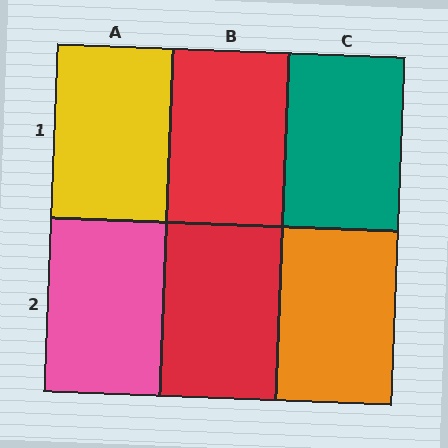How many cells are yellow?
1 cell is yellow.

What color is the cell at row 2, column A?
Pink.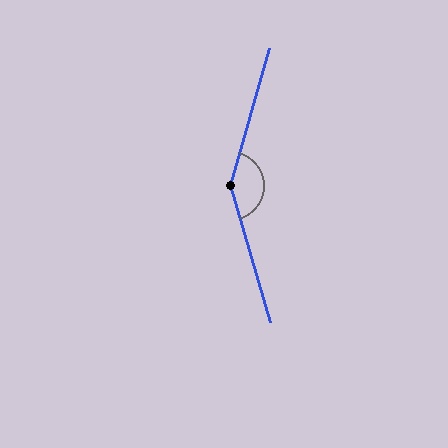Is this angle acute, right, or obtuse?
It is obtuse.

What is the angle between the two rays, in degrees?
Approximately 148 degrees.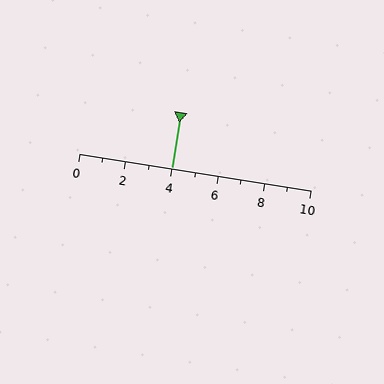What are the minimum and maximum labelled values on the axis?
The axis runs from 0 to 10.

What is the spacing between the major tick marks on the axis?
The major ticks are spaced 2 apart.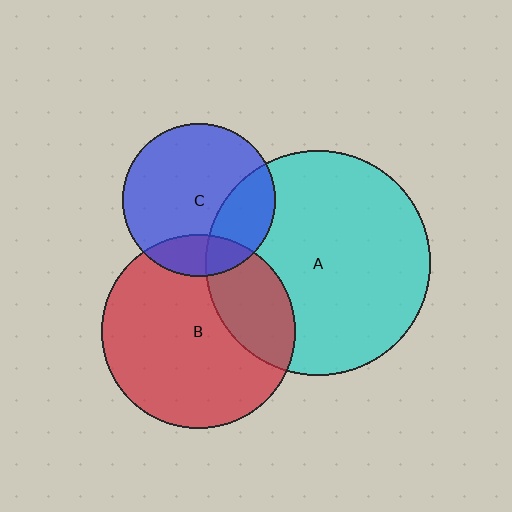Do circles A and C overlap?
Yes.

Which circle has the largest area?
Circle A (cyan).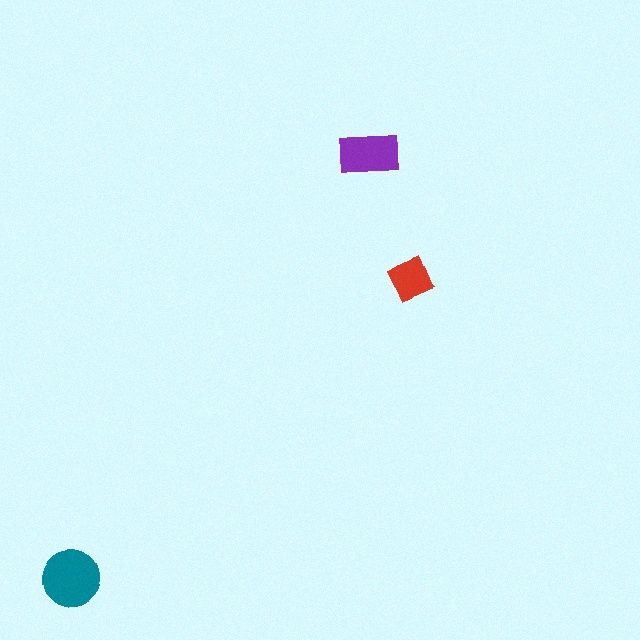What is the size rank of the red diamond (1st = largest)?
3rd.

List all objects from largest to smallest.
The teal circle, the purple rectangle, the red diamond.